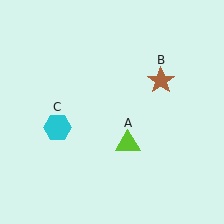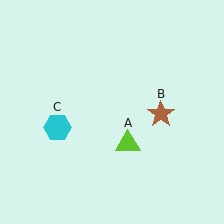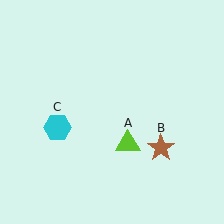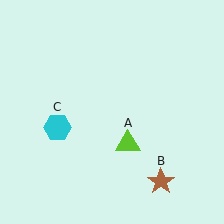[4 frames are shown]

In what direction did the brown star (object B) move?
The brown star (object B) moved down.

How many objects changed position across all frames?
1 object changed position: brown star (object B).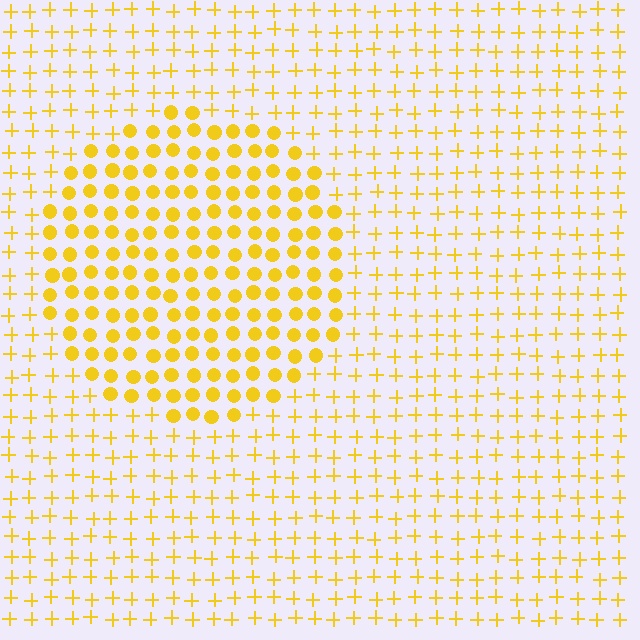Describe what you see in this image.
The image is filled with small yellow elements arranged in a uniform grid. A circle-shaped region contains circles, while the surrounding area contains plus signs. The boundary is defined purely by the change in element shape.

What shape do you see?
I see a circle.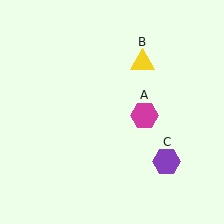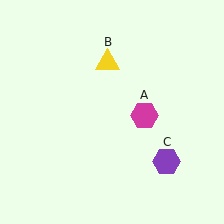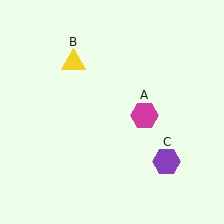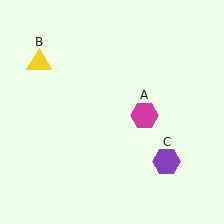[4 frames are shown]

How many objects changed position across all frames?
1 object changed position: yellow triangle (object B).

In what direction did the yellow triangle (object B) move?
The yellow triangle (object B) moved left.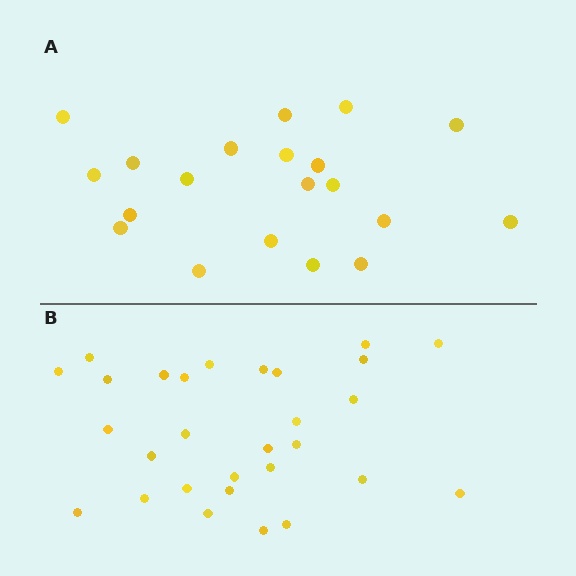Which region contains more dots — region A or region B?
Region B (the bottom region) has more dots.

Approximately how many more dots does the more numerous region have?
Region B has roughly 8 or so more dots than region A.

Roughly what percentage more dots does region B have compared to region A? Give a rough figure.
About 45% more.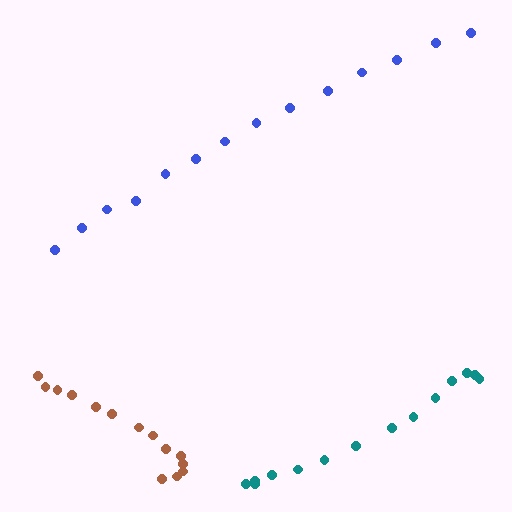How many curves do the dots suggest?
There are 3 distinct paths.